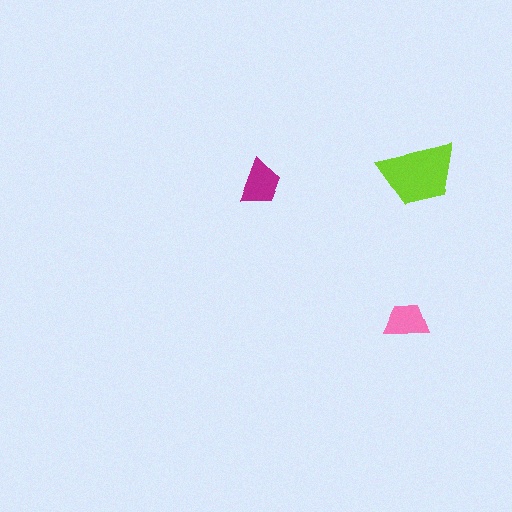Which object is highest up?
The lime trapezoid is topmost.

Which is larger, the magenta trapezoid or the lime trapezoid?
The lime one.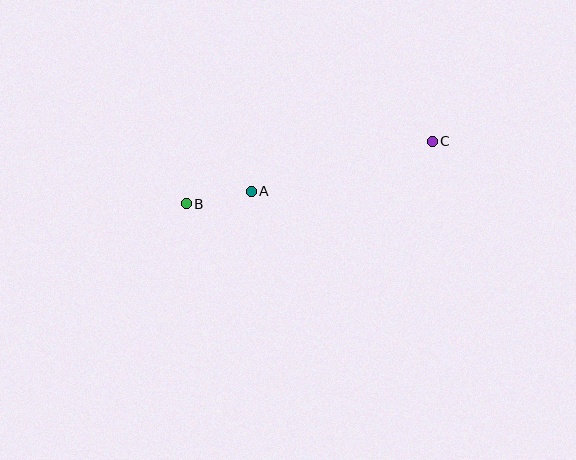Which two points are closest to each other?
Points A and B are closest to each other.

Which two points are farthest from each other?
Points B and C are farthest from each other.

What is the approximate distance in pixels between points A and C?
The distance between A and C is approximately 188 pixels.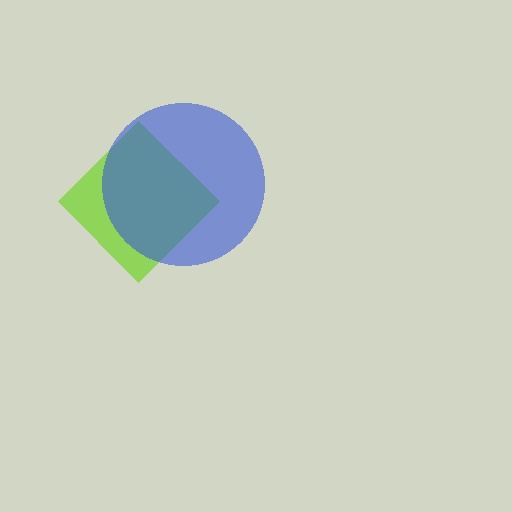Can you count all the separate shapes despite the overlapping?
Yes, there are 2 separate shapes.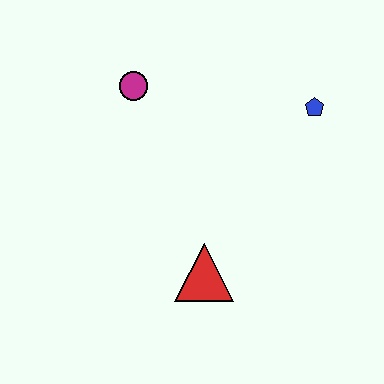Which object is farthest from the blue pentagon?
The red triangle is farthest from the blue pentagon.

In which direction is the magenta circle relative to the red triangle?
The magenta circle is above the red triangle.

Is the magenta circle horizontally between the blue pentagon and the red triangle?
No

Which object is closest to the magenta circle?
The blue pentagon is closest to the magenta circle.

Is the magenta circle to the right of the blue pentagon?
No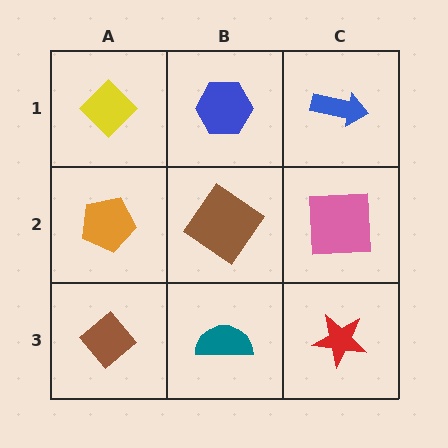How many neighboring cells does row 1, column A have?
2.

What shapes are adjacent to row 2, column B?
A blue hexagon (row 1, column B), a teal semicircle (row 3, column B), an orange pentagon (row 2, column A), a pink square (row 2, column C).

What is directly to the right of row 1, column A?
A blue hexagon.